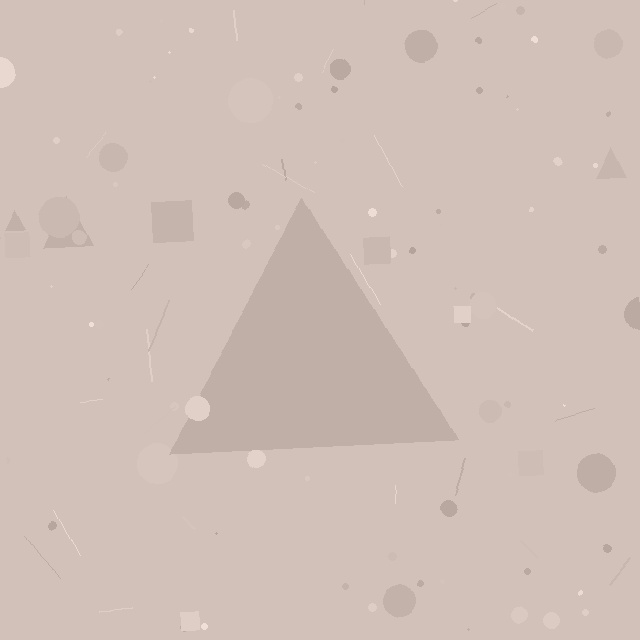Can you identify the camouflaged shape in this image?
The camouflaged shape is a triangle.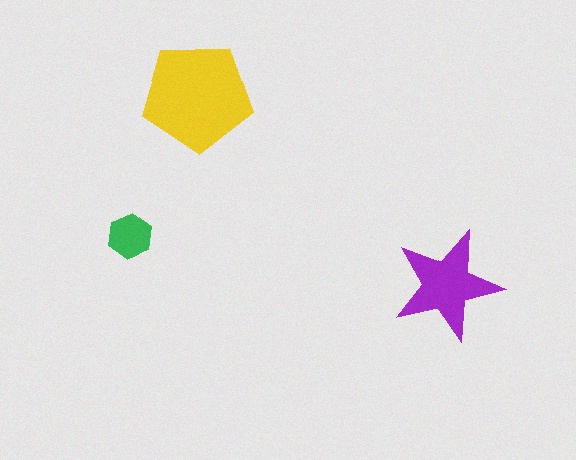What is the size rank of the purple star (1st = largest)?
2nd.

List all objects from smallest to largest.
The green hexagon, the purple star, the yellow pentagon.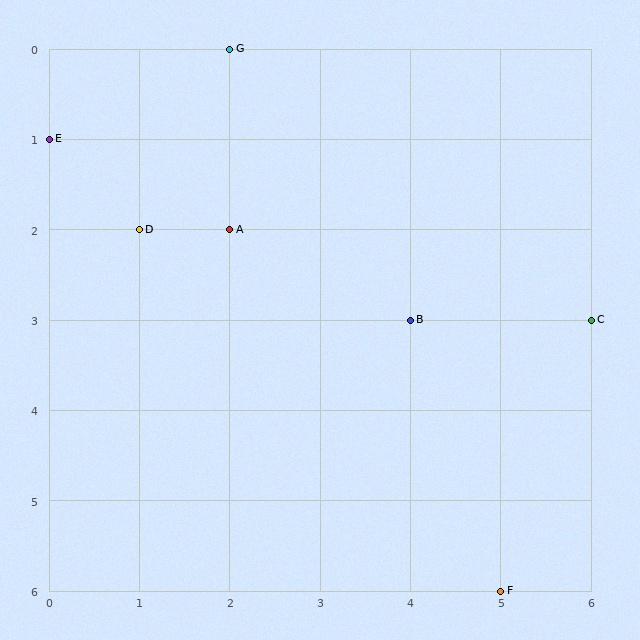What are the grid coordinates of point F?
Point F is at grid coordinates (5, 6).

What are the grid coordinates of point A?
Point A is at grid coordinates (2, 2).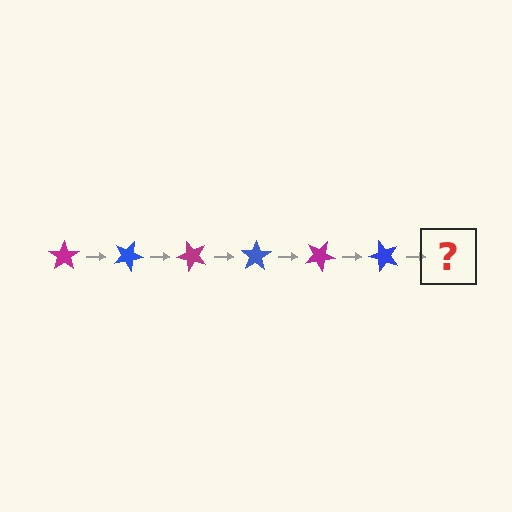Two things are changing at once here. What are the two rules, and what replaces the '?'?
The two rules are that it rotates 25 degrees each step and the color cycles through magenta and blue. The '?' should be a magenta star, rotated 150 degrees from the start.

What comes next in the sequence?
The next element should be a magenta star, rotated 150 degrees from the start.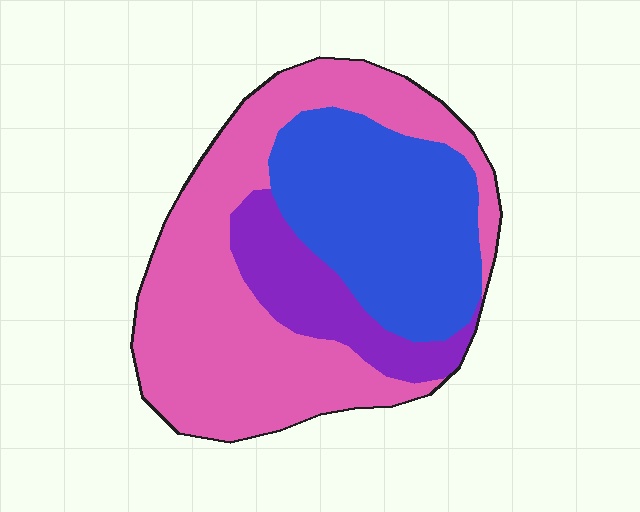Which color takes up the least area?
Purple, at roughly 15%.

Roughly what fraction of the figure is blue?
Blue covers 33% of the figure.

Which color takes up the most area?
Pink, at roughly 50%.